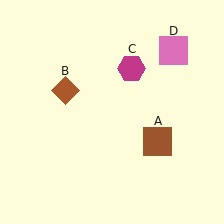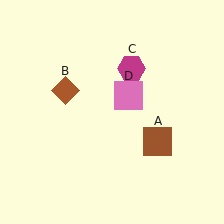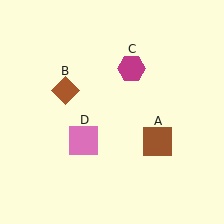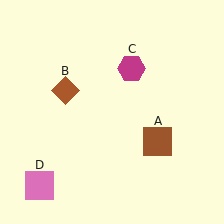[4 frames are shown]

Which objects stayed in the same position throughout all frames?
Brown square (object A) and brown diamond (object B) and magenta hexagon (object C) remained stationary.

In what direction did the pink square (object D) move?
The pink square (object D) moved down and to the left.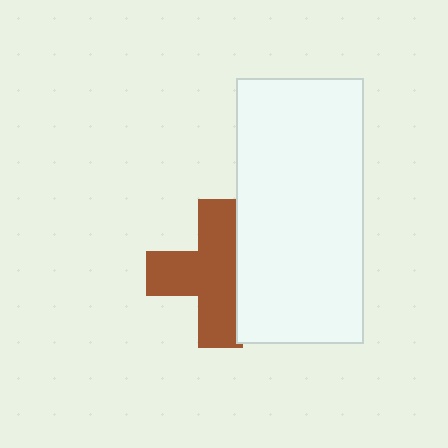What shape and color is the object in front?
The object in front is a white rectangle.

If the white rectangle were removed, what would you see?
You would see the complete brown cross.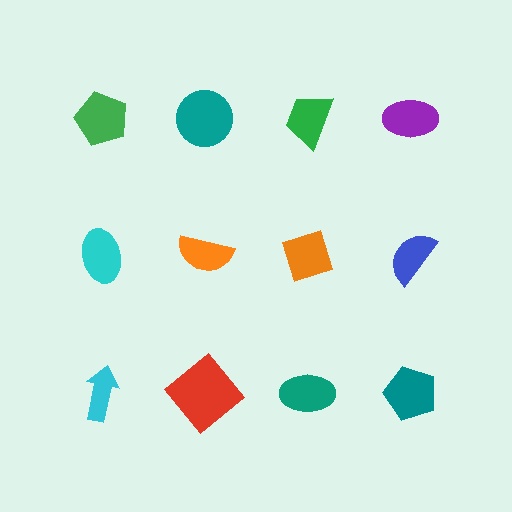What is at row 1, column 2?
A teal circle.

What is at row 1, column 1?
A green pentagon.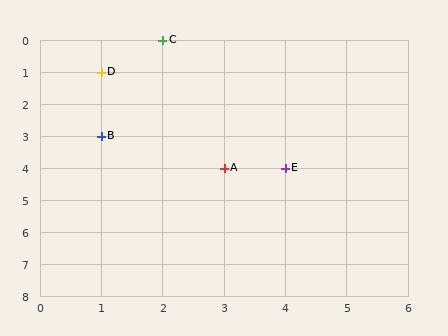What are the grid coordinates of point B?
Point B is at grid coordinates (1, 3).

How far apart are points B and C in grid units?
Points B and C are 1 column and 3 rows apart (about 3.2 grid units diagonally).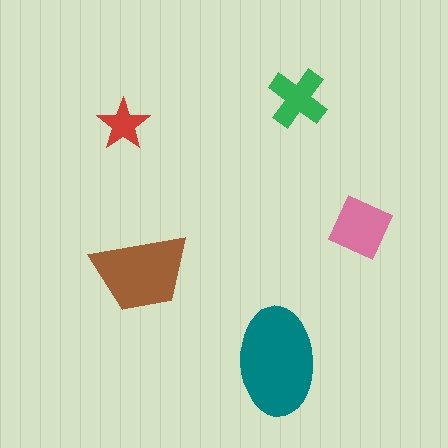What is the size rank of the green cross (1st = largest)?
4th.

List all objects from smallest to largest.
The red star, the green cross, the pink square, the brown trapezoid, the teal ellipse.